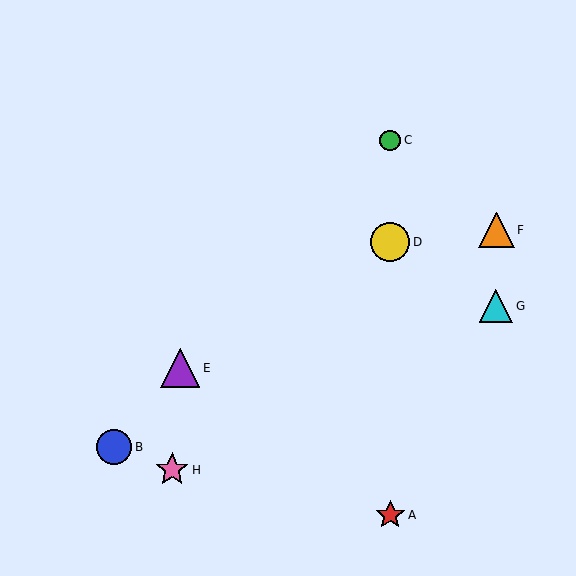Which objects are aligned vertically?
Objects A, C, D are aligned vertically.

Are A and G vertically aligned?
No, A is at x≈390 and G is at x≈496.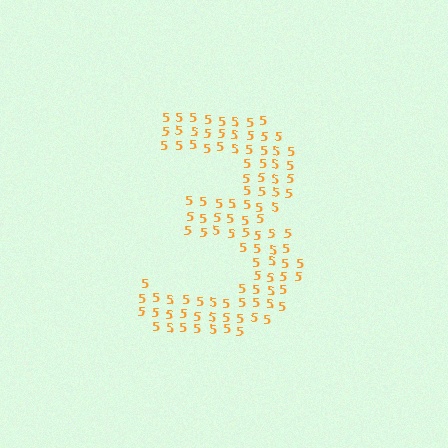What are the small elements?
The small elements are digit 5's.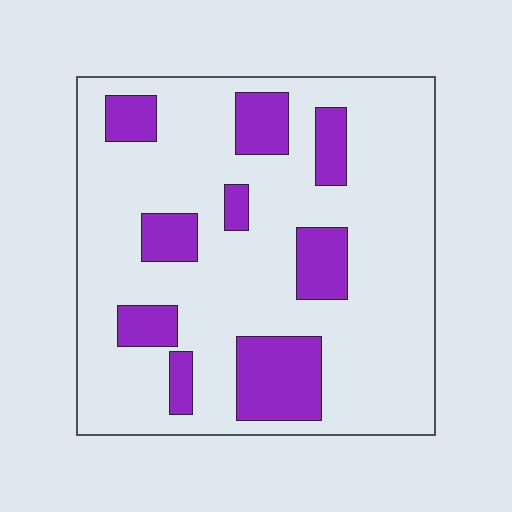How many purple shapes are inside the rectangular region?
9.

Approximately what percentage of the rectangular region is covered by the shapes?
Approximately 20%.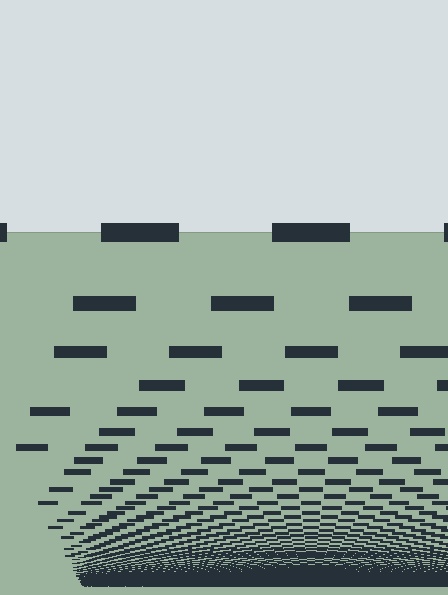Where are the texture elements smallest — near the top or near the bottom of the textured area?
Near the bottom.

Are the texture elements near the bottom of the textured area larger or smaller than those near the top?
Smaller. The gradient is inverted — elements near the bottom are smaller and denser.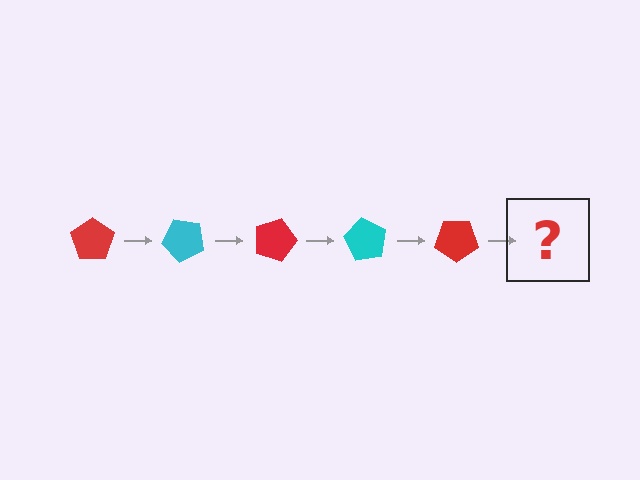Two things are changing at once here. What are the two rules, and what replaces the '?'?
The two rules are that it rotates 45 degrees each step and the color cycles through red and cyan. The '?' should be a cyan pentagon, rotated 225 degrees from the start.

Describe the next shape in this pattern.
It should be a cyan pentagon, rotated 225 degrees from the start.